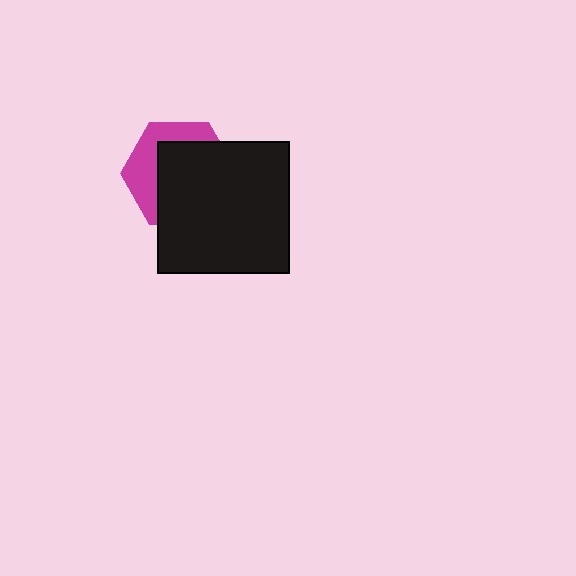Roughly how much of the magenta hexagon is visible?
A small part of it is visible (roughly 38%).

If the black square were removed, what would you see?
You would see the complete magenta hexagon.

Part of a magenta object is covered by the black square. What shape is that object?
It is a hexagon.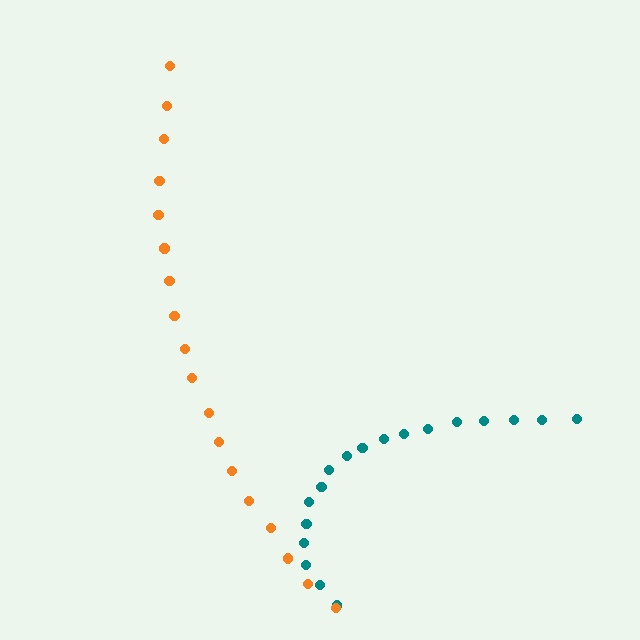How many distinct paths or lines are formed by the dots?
There are 2 distinct paths.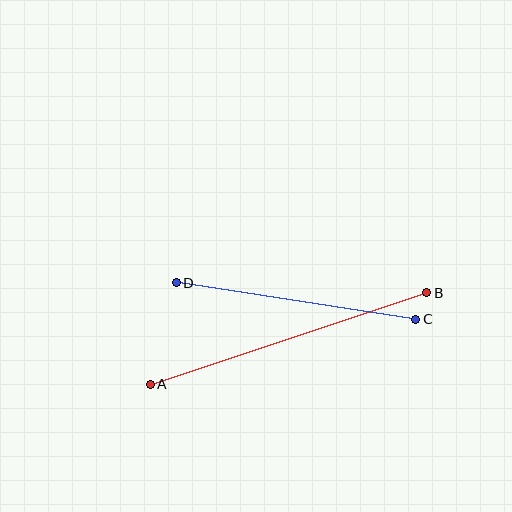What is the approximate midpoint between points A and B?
The midpoint is at approximately (289, 338) pixels.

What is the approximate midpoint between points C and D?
The midpoint is at approximately (296, 301) pixels.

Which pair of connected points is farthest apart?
Points A and B are farthest apart.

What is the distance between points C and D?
The distance is approximately 242 pixels.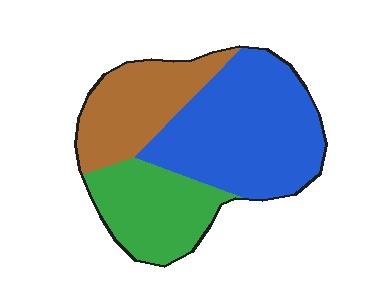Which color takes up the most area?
Blue, at roughly 50%.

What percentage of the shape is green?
Green takes up about one quarter (1/4) of the shape.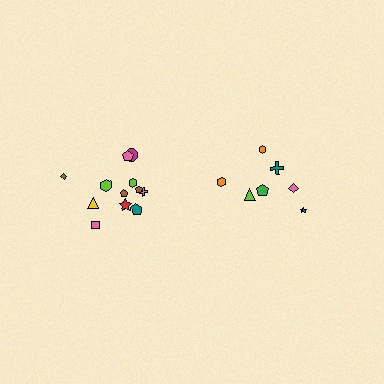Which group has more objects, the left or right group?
The left group.